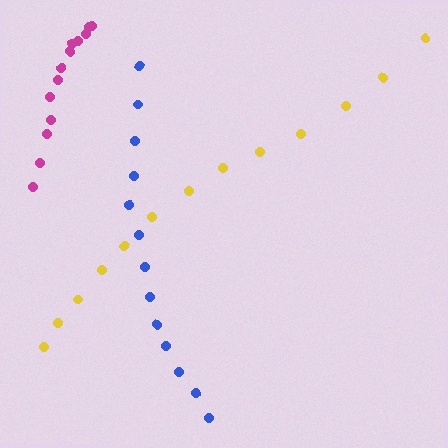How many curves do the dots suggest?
There are 3 distinct paths.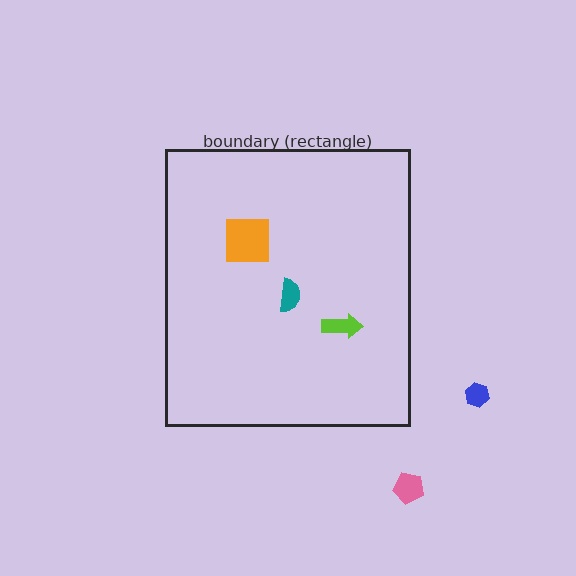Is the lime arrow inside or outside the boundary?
Inside.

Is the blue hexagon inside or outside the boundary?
Outside.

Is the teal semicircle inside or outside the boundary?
Inside.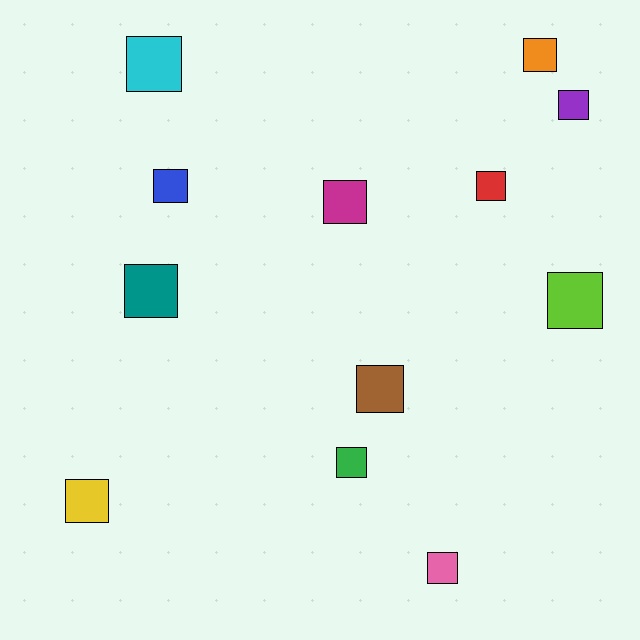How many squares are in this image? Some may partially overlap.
There are 12 squares.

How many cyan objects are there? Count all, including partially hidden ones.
There is 1 cyan object.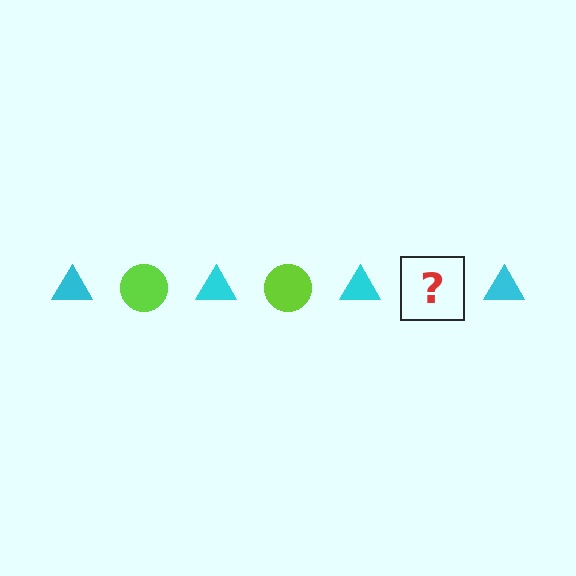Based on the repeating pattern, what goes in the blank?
The blank should be a lime circle.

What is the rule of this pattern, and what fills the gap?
The rule is that the pattern alternates between cyan triangle and lime circle. The gap should be filled with a lime circle.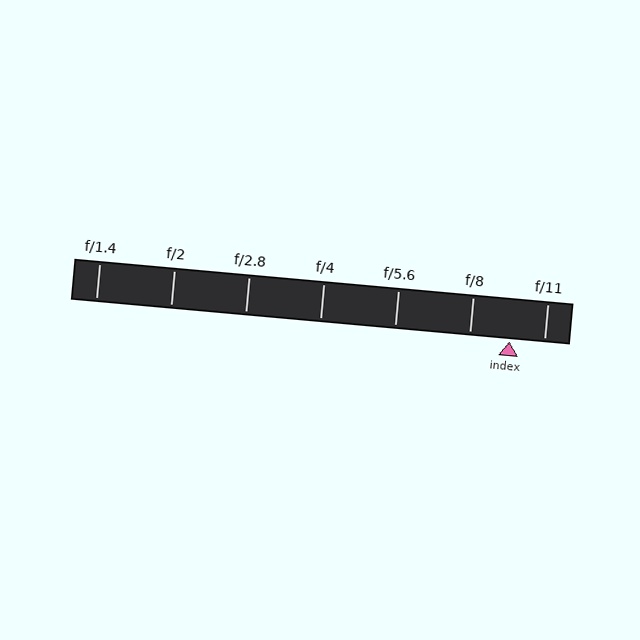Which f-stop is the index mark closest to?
The index mark is closest to f/11.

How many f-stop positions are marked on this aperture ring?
There are 7 f-stop positions marked.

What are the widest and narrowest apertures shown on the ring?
The widest aperture shown is f/1.4 and the narrowest is f/11.